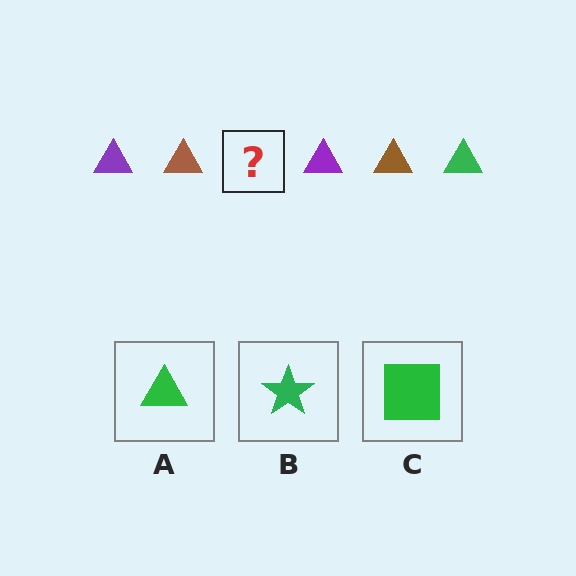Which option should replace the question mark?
Option A.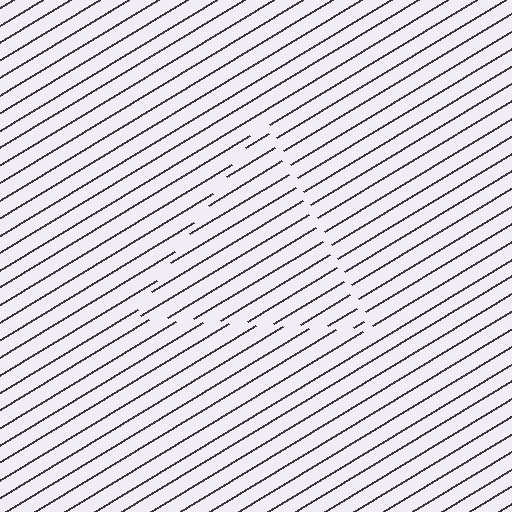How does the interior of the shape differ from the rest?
The interior of the shape contains the same grating, shifted by half a period — the contour is defined by the phase discontinuity where line-ends from the inner and outer gratings abut.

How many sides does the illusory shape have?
3 sides — the line-ends trace a triangle.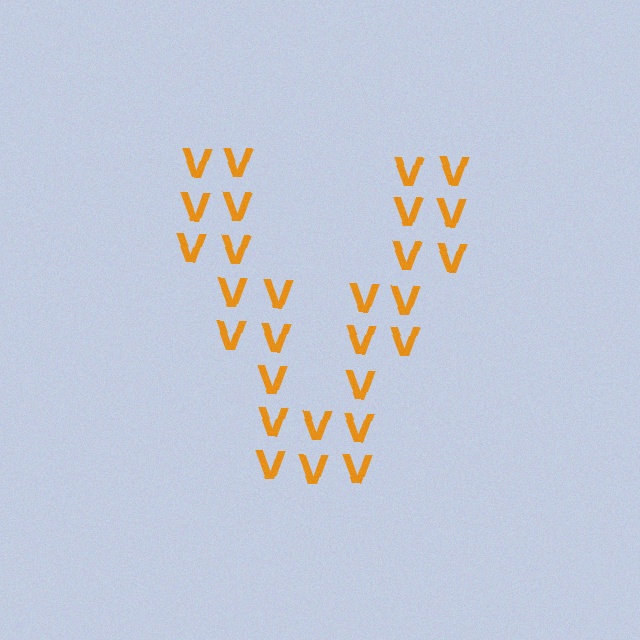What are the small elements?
The small elements are letter V's.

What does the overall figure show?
The overall figure shows the letter V.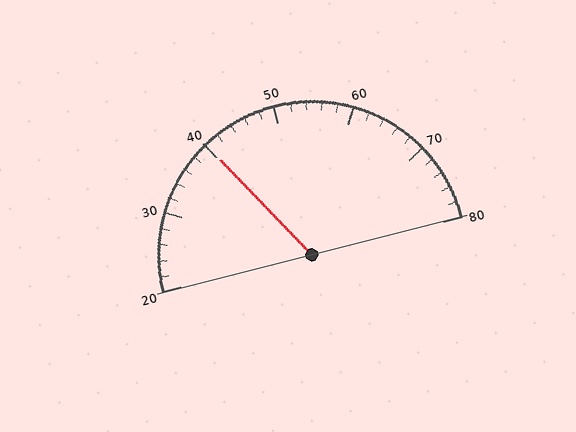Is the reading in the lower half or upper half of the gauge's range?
The reading is in the lower half of the range (20 to 80).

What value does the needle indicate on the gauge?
The needle indicates approximately 40.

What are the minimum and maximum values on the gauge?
The gauge ranges from 20 to 80.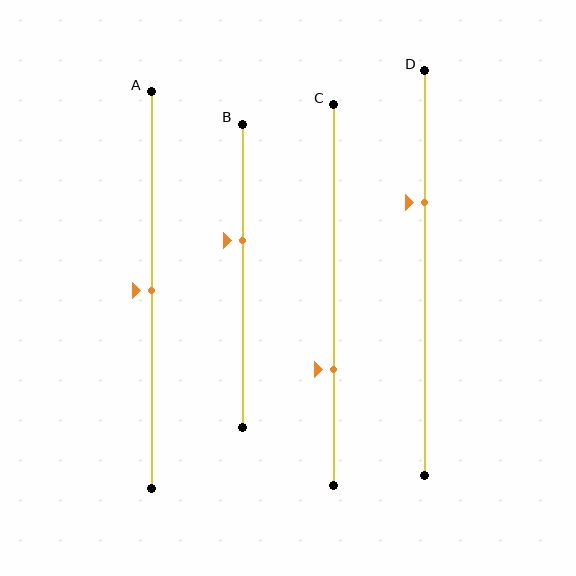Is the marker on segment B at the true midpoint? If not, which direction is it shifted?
No, the marker on segment B is shifted upward by about 12% of the segment length.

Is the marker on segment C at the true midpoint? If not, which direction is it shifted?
No, the marker on segment C is shifted downward by about 19% of the segment length.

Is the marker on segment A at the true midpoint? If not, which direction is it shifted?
Yes, the marker on segment A is at the true midpoint.